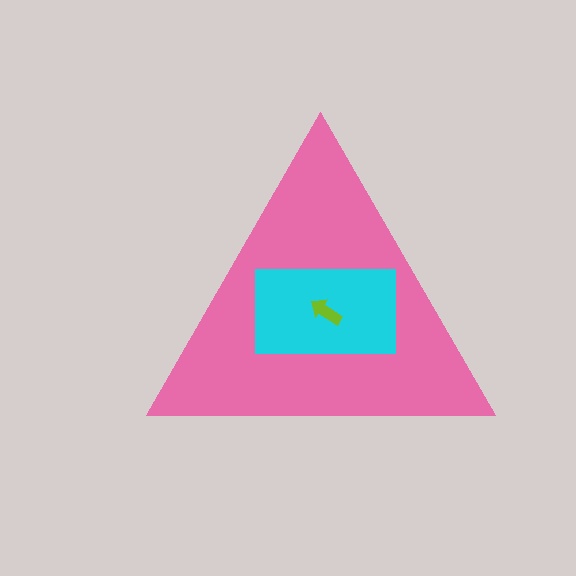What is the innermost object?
The lime arrow.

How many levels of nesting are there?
3.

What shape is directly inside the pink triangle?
The cyan rectangle.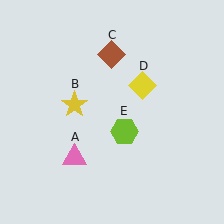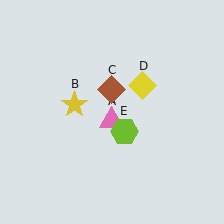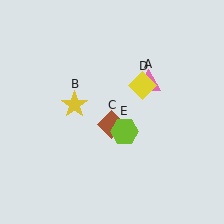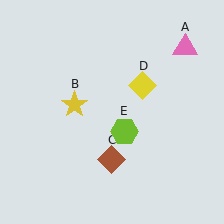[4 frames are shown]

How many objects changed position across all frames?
2 objects changed position: pink triangle (object A), brown diamond (object C).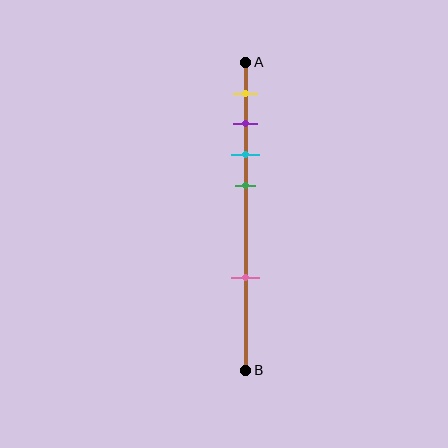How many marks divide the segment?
There are 5 marks dividing the segment.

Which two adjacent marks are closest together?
The purple and cyan marks are the closest adjacent pair.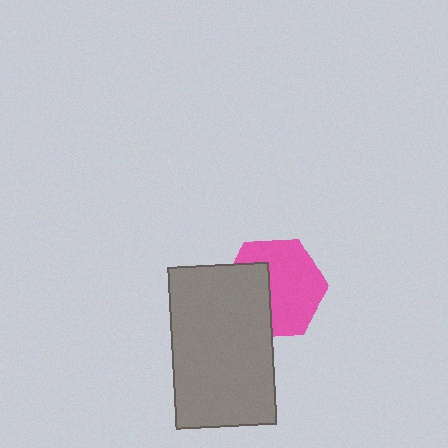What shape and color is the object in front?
The object in front is a gray rectangle.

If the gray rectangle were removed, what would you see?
You would see the complete pink hexagon.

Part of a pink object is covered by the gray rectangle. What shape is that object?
It is a hexagon.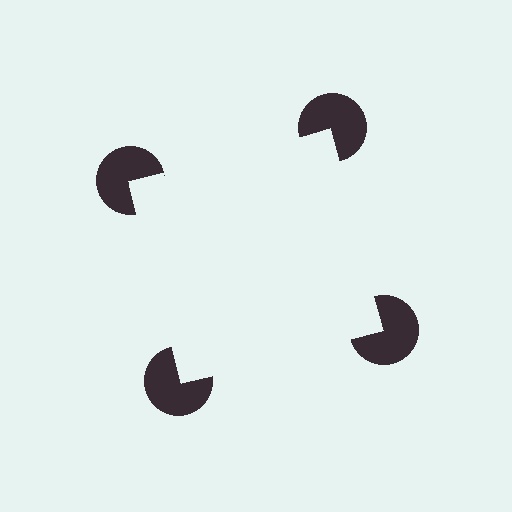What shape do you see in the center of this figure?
An illusory square — its edges are inferred from the aligned wedge cuts in the pac-man discs, not physically drawn.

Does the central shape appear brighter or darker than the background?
It typically appears slightly brighter than the background, even though no actual brightness change is drawn.